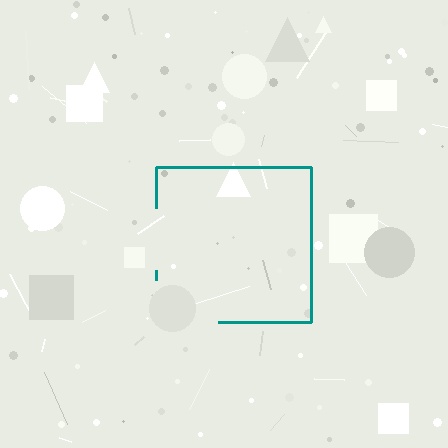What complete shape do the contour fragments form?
The contour fragments form a square.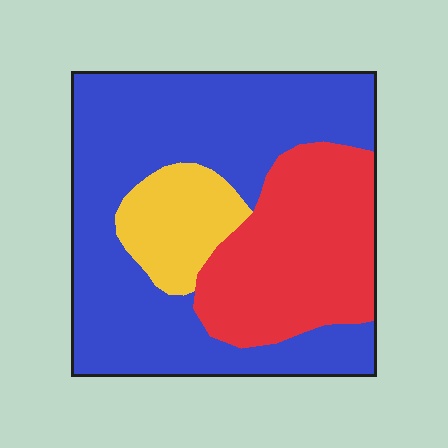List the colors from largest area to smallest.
From largest to smallest: blue, red, yellow.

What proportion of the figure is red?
Red takes up about one third (1/3) of the figure.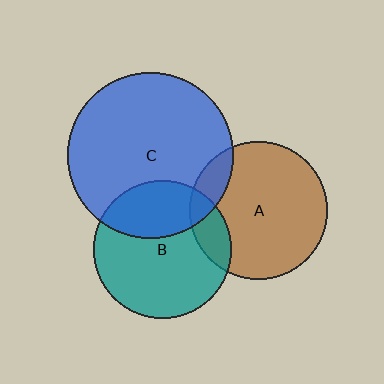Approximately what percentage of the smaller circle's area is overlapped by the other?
Approximately 15%.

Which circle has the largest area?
Circle C (blue).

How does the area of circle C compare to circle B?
Approximately 1.4 times.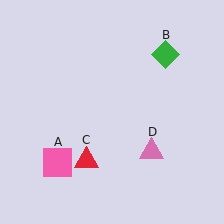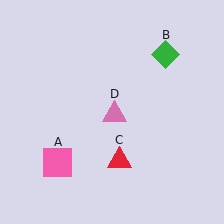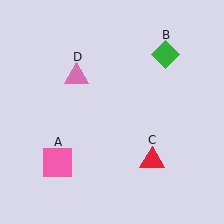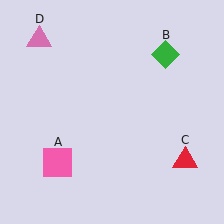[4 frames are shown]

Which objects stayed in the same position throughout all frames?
Pink square (object A) and green diamond (object B) remained stationary.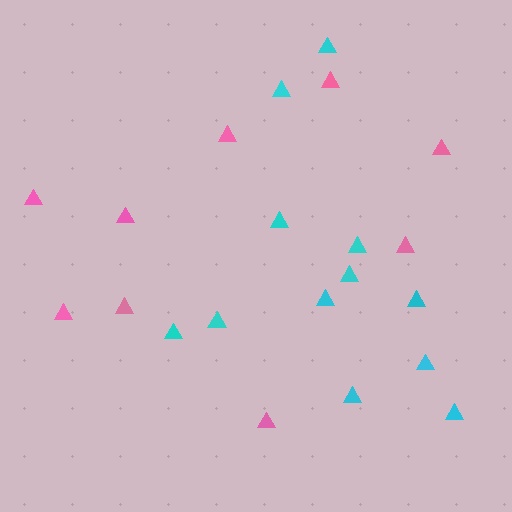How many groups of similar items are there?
There are 2 groups: one group of cyan triangles (12) and one group of pink triangles (9).